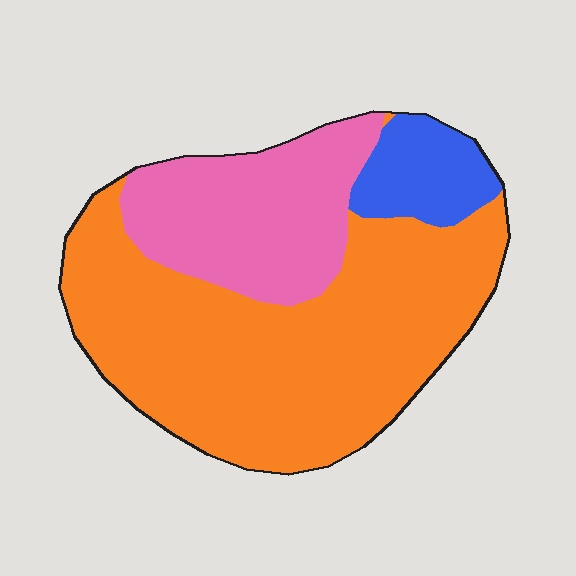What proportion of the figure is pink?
Pink covers 27% of the figure.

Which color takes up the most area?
Orange, at roughly 65%.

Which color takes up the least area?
Blue, at roughly 10%.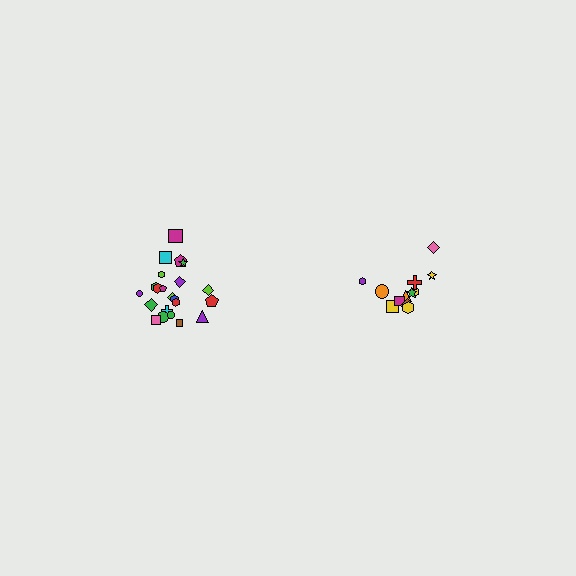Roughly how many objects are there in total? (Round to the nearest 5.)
Roughly 35 objects in total.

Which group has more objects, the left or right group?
The left group.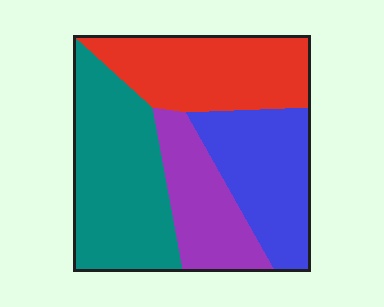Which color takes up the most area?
Teal, at roughly 35%.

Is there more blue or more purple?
Blue.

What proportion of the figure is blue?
Blue takes up about one quarter (1/4) of the figure.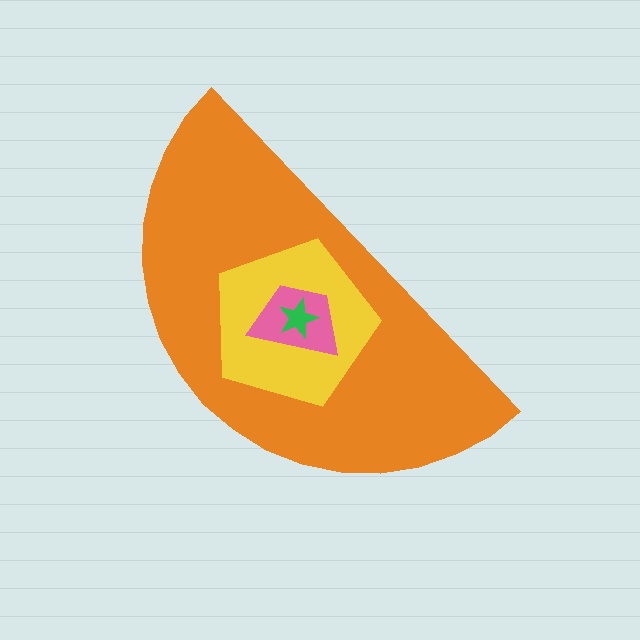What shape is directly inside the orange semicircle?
The yellow pentagon.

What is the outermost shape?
The orange semicircle.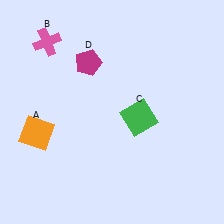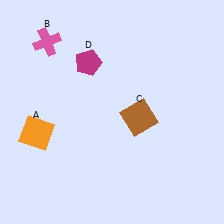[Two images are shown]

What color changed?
The square (C) changed from green in Image 1 to brown in Image 2.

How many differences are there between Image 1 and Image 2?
There is 1 difference between the two images.